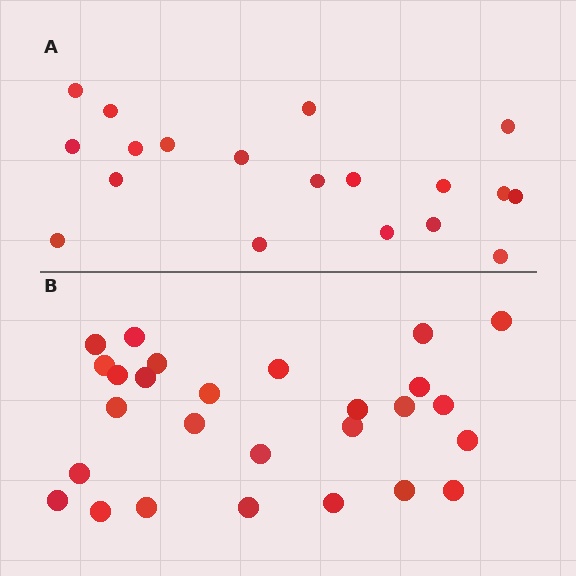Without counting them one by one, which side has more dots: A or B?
Region B (the bottom region) has more dots.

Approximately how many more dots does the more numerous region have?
Region B has roughly 8 or so more dots than region A.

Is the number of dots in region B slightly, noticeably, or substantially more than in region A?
Region B has noticeably more, but not dramatically so. The ratio is roughly 1.4 to 1.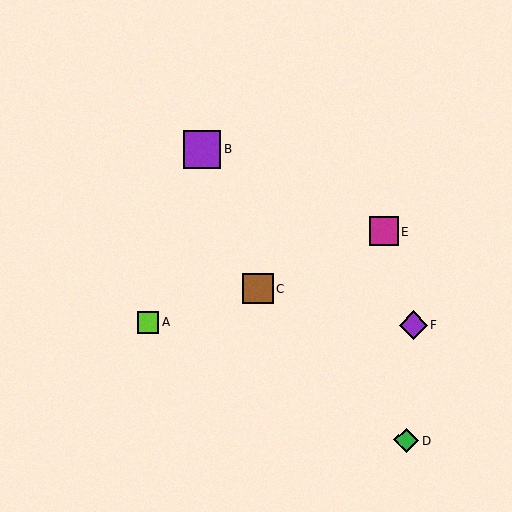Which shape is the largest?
The purple square (labeled B) is the largest.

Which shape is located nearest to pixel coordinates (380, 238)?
The magenta square (labeled E) at (384, 231) is nearest to that location.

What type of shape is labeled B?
Shape B is a purple square.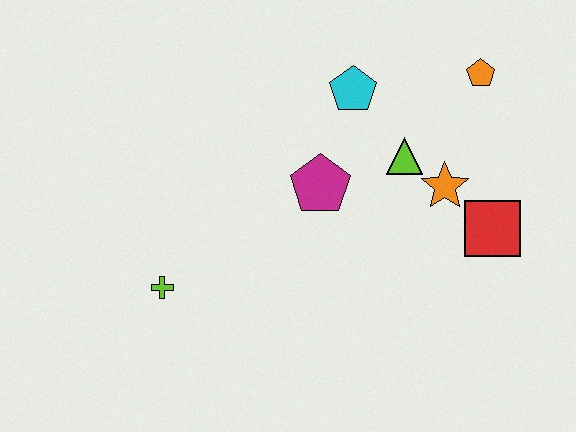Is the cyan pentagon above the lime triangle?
Yes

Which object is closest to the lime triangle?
The orange star is closest to the lime triangle.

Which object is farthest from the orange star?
The lime cross is farthest from the orange star.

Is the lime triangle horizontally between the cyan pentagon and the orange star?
Yes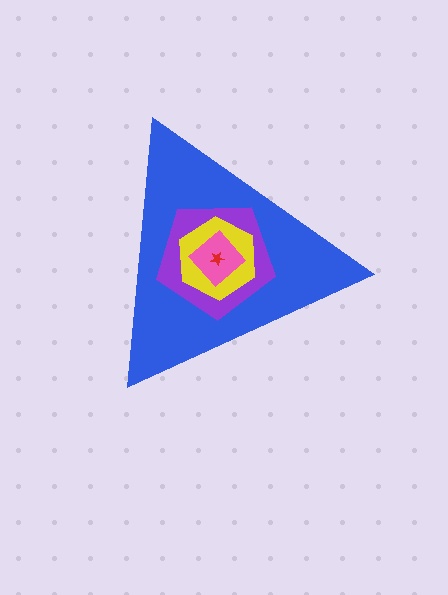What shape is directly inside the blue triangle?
The purple pentagon.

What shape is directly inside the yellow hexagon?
The pink diamond.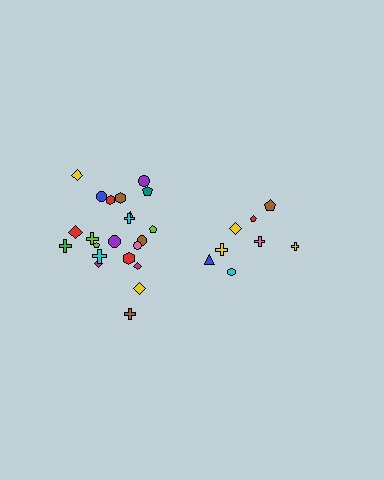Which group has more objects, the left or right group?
The left group.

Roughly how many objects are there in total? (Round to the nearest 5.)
Roughly 30 objects in total.